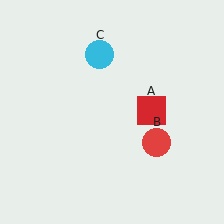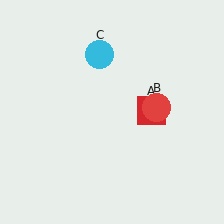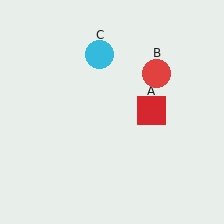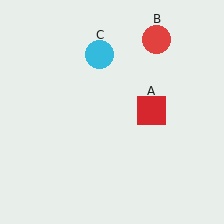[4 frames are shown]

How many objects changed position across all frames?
1 object changed position: red circle (object B).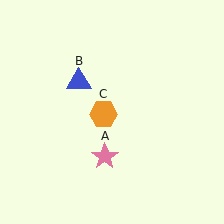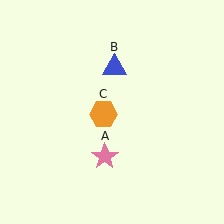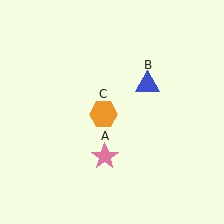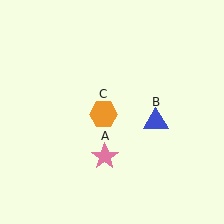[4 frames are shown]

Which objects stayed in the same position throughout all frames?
Pink star (object A) and orange hexagon (object C) remained stationary.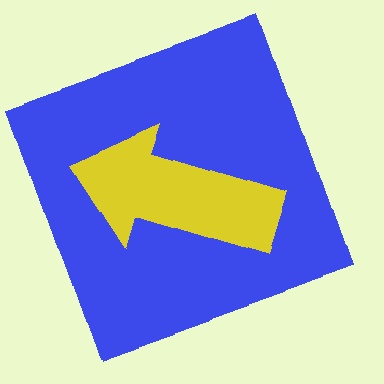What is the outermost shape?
The blue square.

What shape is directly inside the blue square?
The yellow arrow.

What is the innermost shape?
The yellow arrow.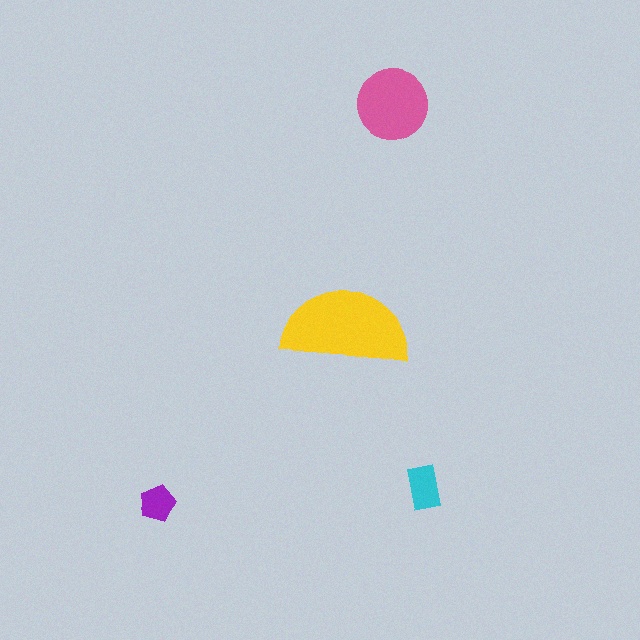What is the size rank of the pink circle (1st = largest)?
2nd.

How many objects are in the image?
There are 4 objects in the image.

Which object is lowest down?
The purple pentagon is bottommost.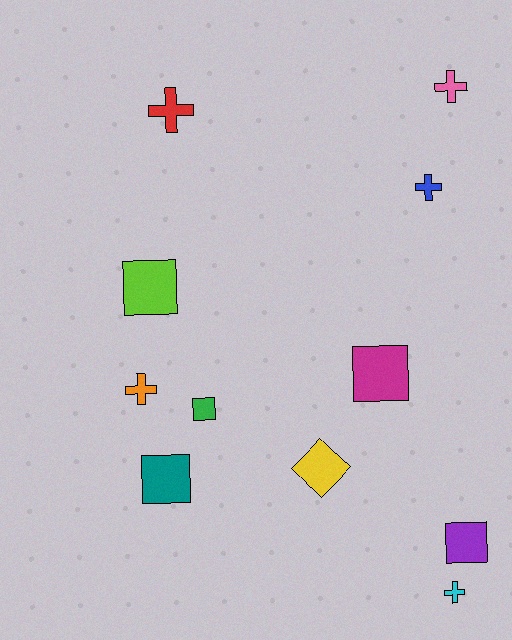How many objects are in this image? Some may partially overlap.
There are 11 objects.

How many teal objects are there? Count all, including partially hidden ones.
There is 1 teal object.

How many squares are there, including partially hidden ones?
There are 5 squares.